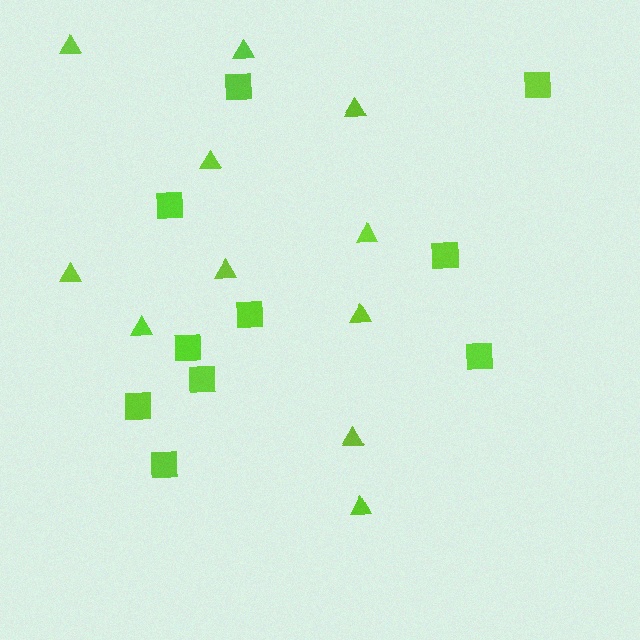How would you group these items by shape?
There are 2 groups: one group of squares (10) and one group of triangles (11).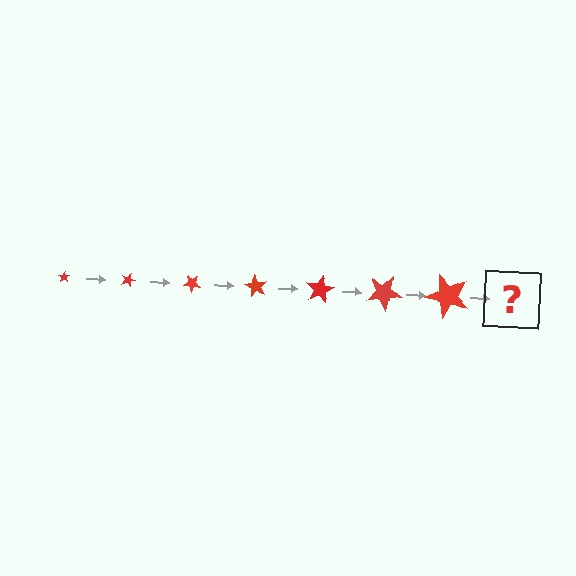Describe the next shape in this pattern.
It should be a star, larger than the previous one and rotated 140 degrees from the start.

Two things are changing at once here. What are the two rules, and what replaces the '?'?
The two rules are that the star grows larger each step and it rotates 20 degrees each step. The '?' should be a star, larger than the previous one and rotated 140 degrees from the start.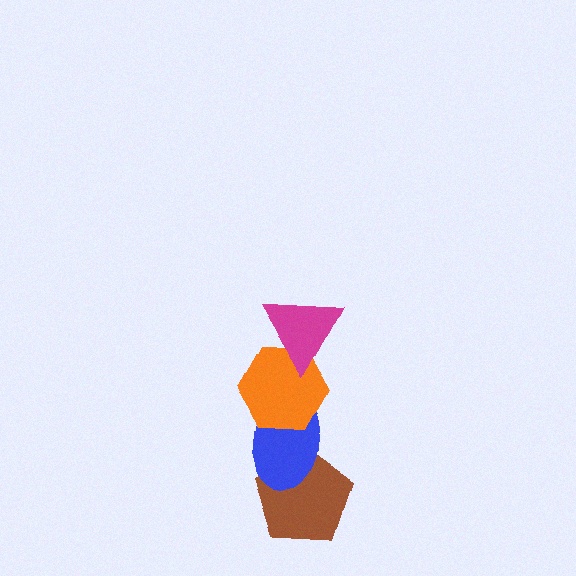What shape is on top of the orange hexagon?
The magenta triangle is on top of the orange hexagon.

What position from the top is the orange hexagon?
The orange hexagon is 2nd from the top.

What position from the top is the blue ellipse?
The blue ellipse is 3rd from the top.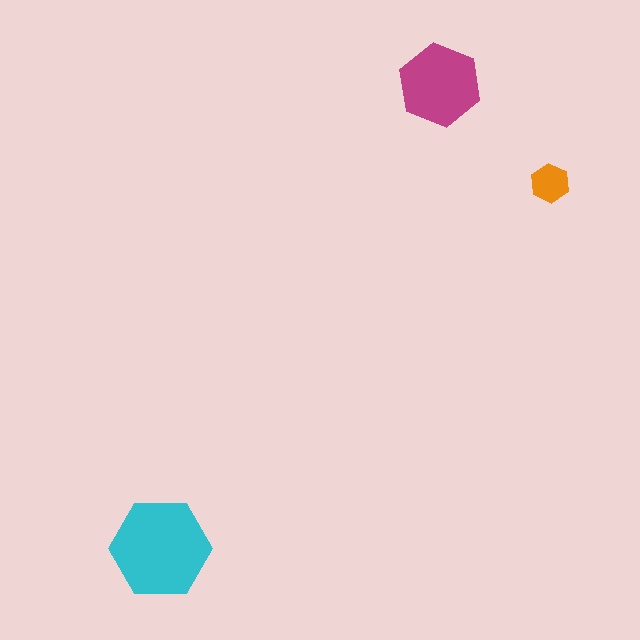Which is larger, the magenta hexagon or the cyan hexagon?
The cyan one.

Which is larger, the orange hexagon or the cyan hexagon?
The cyan one.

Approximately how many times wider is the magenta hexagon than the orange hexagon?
About 2 times wider.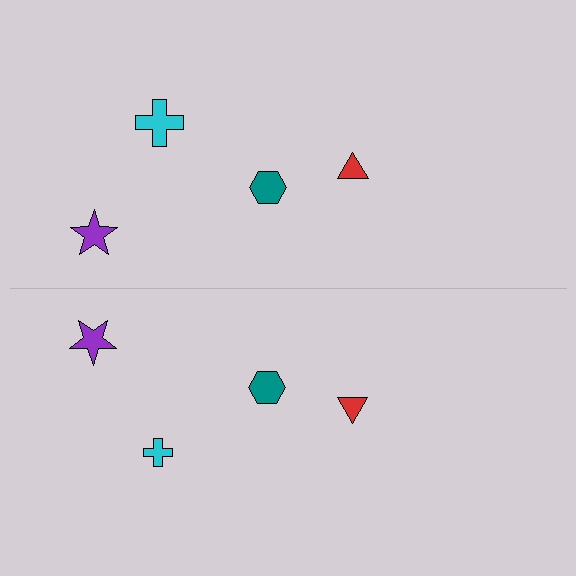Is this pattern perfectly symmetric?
No, the pattern is not perfectly symmetric. The cyan cross on the bottom side has a different size than its mirror counterpart.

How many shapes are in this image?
There are 8 shapes in this image.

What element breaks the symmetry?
The cyan cross on the bottom side has a different size than its mirror counterpart.